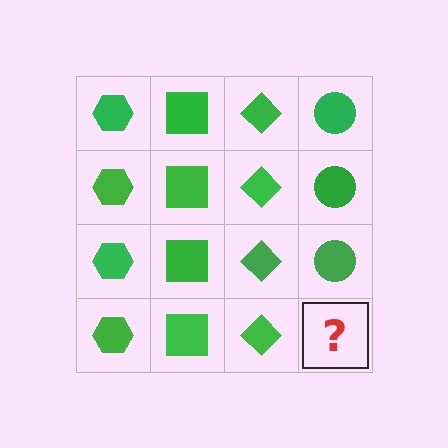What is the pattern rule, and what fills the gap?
The rule is that each column has a consistent shape. The gap should be filled with a green circle.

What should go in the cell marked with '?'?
The missing cell should contain a green circle.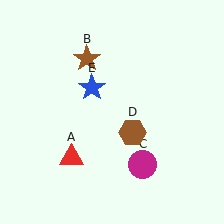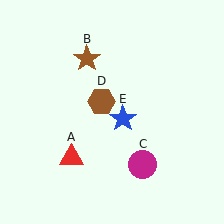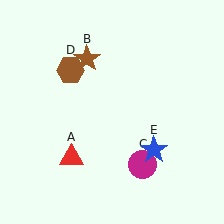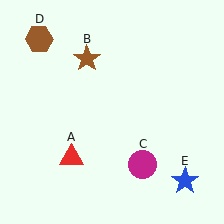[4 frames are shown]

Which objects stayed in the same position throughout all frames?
Red triangle (object A) and brown star (object B) and magenta circle (object C) remained stationary.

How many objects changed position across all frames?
2 objects changed position: brown hexagon (object D), blue star (object E).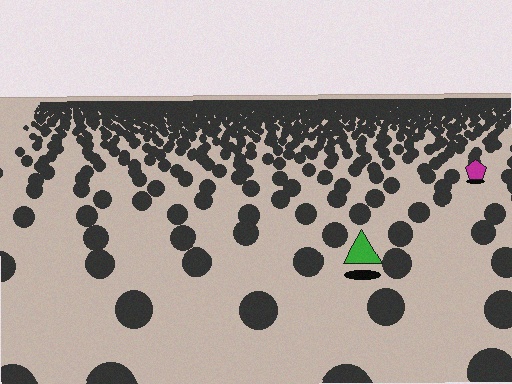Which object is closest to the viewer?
The green triangle is closest. The texture marks near it are larger and more spread out.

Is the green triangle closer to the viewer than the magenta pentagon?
Yes. The green triangle is closer — you can tell from the texture gradient: the ground texture is coarser near it.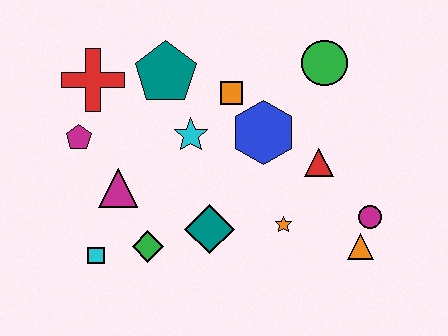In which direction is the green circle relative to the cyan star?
The green circle is to the right of the cyan star.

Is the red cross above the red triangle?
Yes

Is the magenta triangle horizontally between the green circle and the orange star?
No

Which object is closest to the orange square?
The blue hexagon is closest to the orange square.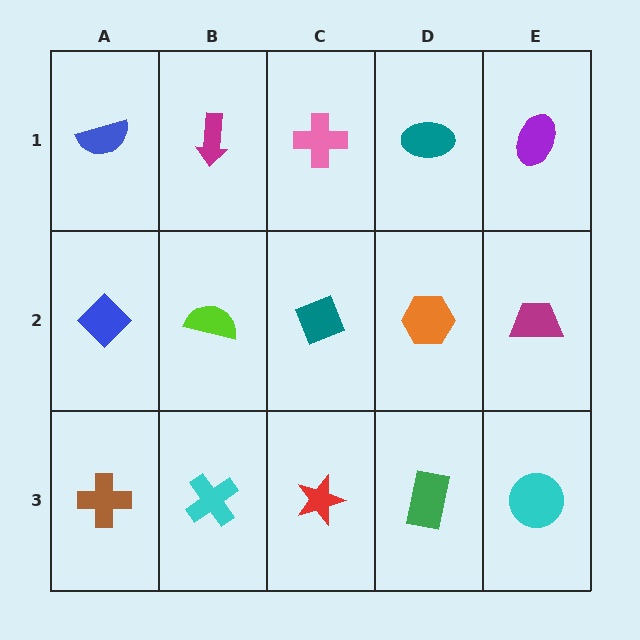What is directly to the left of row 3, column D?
A red star.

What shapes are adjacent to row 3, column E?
A magenta trapezoid (row 2, column E), a green rectangle (row 3, column D).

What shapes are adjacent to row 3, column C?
A teal diamond (row 2, column C), a cyan cross (row 3, column B), a green rectangle (row 3, column D).